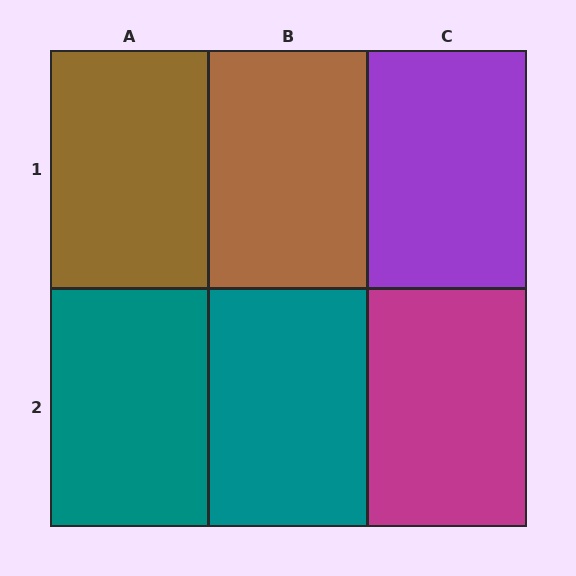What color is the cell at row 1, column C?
Purple.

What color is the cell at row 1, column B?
Brown.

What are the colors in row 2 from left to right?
Teal, teal, magenta.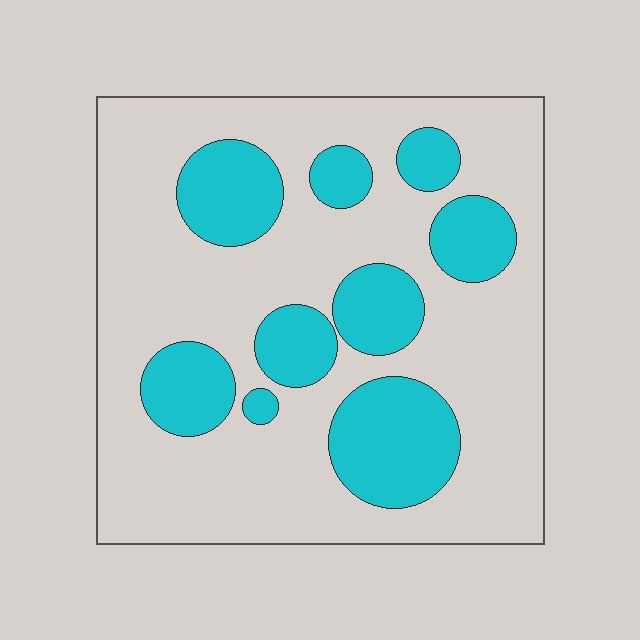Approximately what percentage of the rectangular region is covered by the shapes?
Approximately 30%.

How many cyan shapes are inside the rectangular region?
9.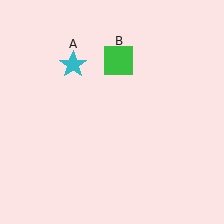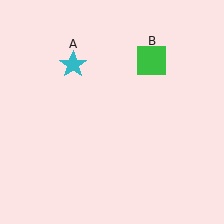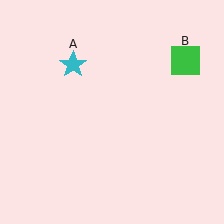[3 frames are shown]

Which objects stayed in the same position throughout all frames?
Cyan star (object A) remained stationary.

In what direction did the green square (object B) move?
The green square (object B) moved right.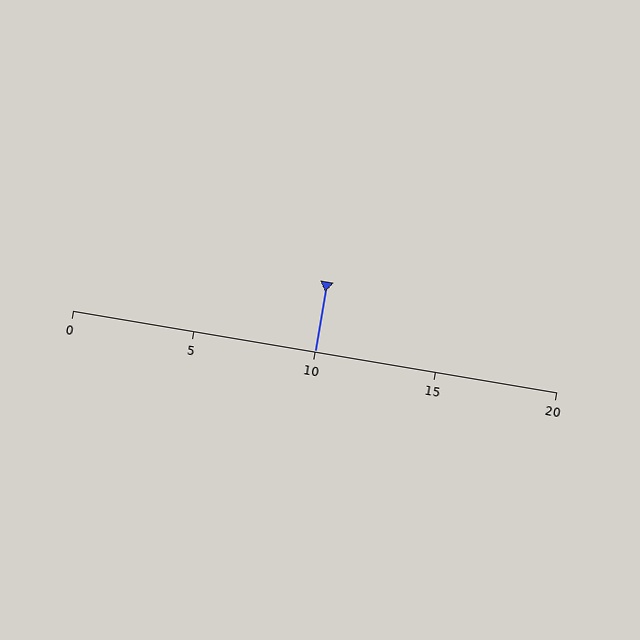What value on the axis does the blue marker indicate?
The marker indicates approximately 10.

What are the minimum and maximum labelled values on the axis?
The axis runs from 0 to 20.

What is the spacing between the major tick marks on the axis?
The major ticks are spaced 5 apart.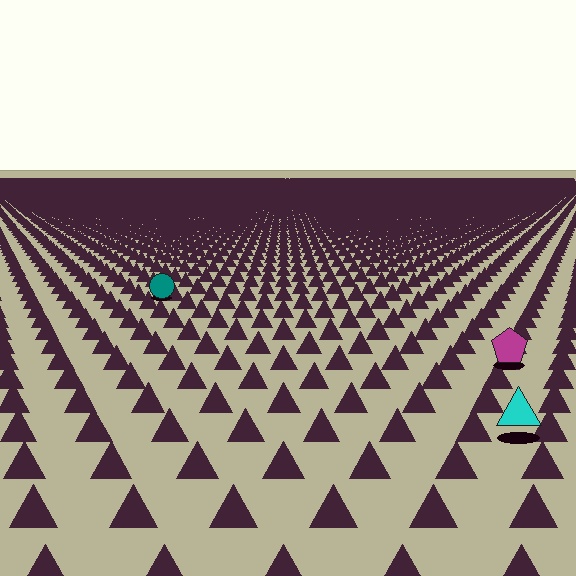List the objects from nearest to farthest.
From nearest to farthest: the cyan triangle, the magenta pentagon, the teal circle.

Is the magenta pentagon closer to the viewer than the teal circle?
Yes. The magenta pentagon is closer — you can tell from the texture gradient: the ground texture is coarser near it.